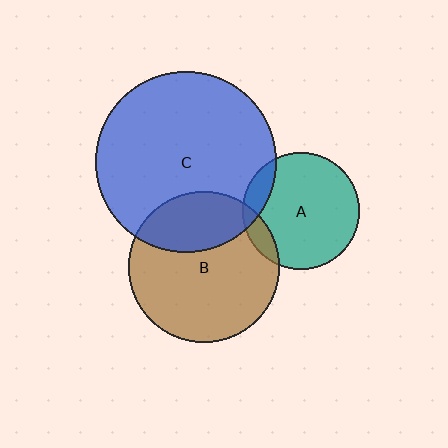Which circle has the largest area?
Circle C (blue).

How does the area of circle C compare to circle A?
Approximately 2.4 times.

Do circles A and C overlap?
Yes.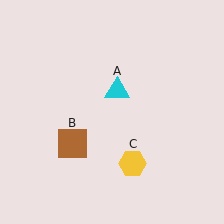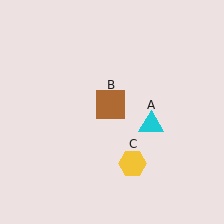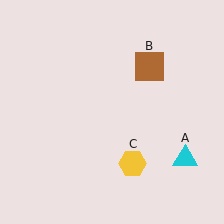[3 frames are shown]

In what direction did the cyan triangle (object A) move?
The cyan triangle (object A) moved down and to the right.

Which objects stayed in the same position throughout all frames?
Yellow hexagon (object C) remained stationary.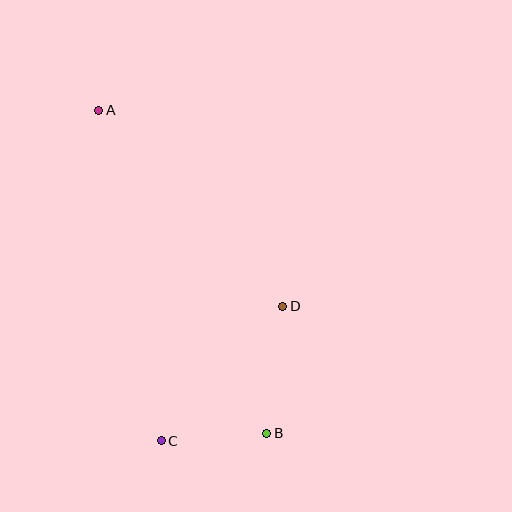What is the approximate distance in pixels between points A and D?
The distance between A and D is approximately 269 pixels.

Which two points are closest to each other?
Points B and C are closest to each other.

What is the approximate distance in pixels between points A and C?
The distance between A and C is approximately 337 pixels.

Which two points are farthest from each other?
Points A and B are farthest from each other.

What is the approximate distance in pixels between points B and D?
The distance between B and D is approximately 128 pixels.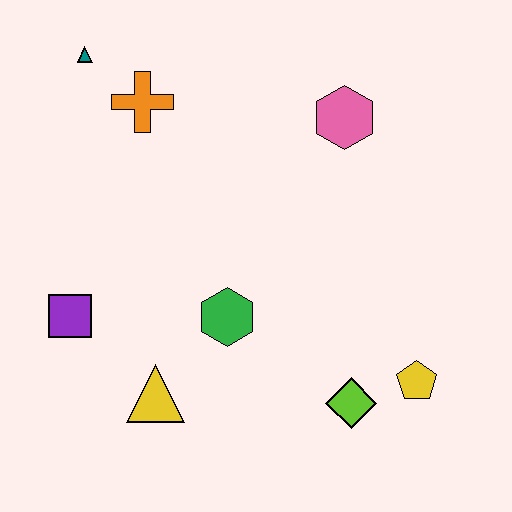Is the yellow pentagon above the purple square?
No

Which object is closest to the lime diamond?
The yellow pentagon is closest to the lime diamond.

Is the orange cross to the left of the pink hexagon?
Yes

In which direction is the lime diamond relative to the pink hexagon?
The lime diamond is below the pink hexagon.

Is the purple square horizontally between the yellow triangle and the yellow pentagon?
No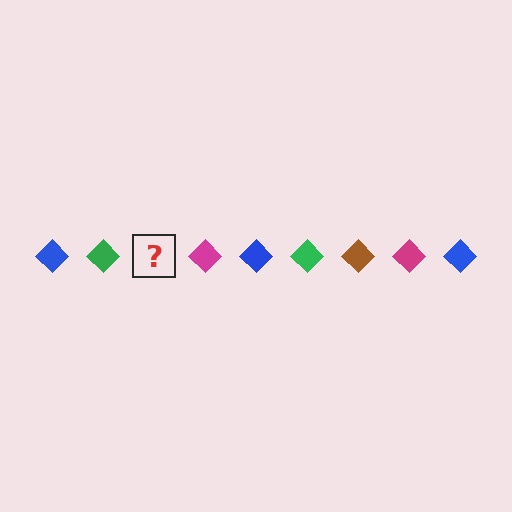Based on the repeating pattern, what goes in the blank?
The blank should be a brown diamond.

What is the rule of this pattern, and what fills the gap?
The rule is that the pattern cycles through blue, green, brown, magenta diamonds. The gap should be filled with a brown diamond.